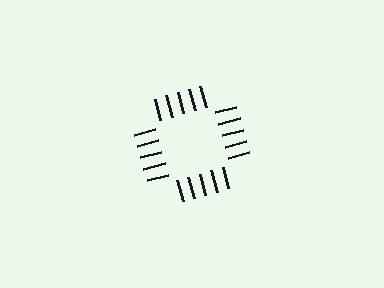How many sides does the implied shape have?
4 sides — the line-ends trace a square.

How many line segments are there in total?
20 — 5 along each of the 4 edges.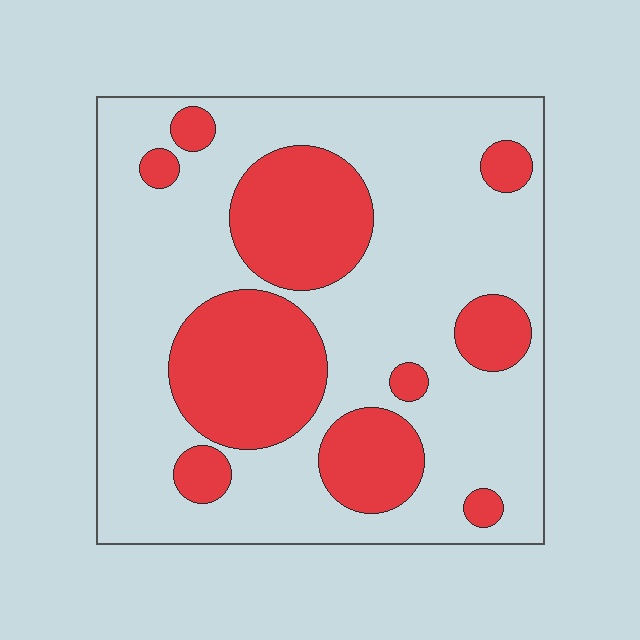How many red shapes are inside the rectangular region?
10.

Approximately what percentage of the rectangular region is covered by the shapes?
Approximately 30%.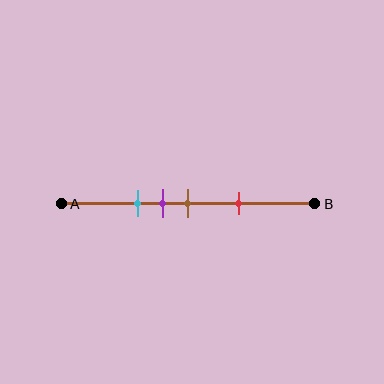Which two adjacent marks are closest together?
The purple and brown marks are the closest adjacent pair.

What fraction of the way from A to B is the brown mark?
The brown mark is approximately 50% (0.5) of the way from A to B.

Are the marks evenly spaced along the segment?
No, the marks are not evenly spaced.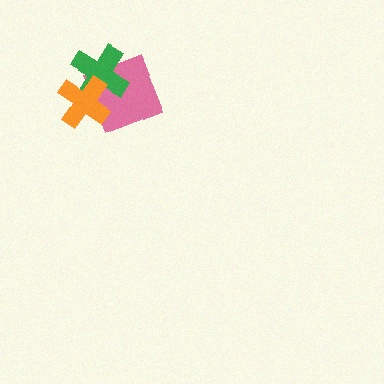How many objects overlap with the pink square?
2 objects overlap with the pink square.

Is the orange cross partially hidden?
No, no other shape covers it.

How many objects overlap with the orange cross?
2 objects overlap with the orange cross.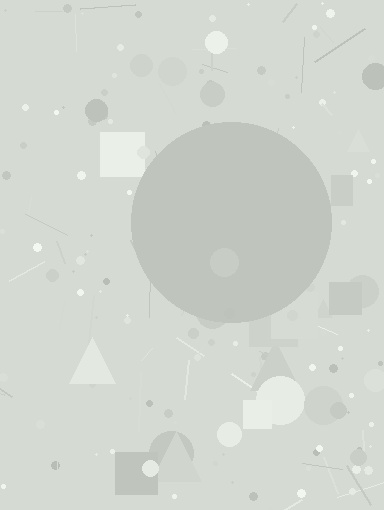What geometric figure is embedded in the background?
A circle is embedded in the background.